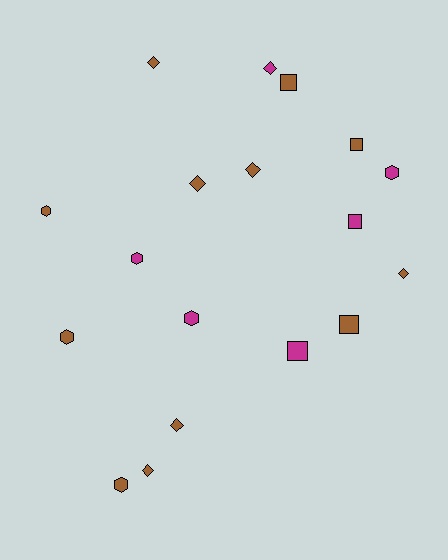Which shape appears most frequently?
Diamond, with 7 objects.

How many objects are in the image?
There are 18 objects.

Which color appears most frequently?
Brown, with 12 objects.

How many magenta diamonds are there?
There is 1 magenta diamond.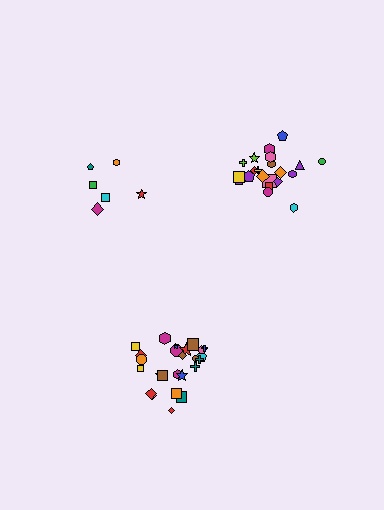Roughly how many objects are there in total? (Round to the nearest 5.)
Roughly 55 objects in total.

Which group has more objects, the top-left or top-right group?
The top-right group.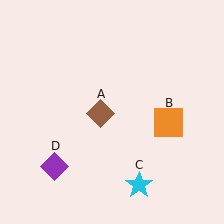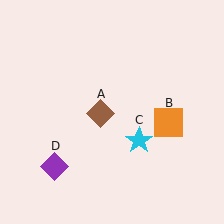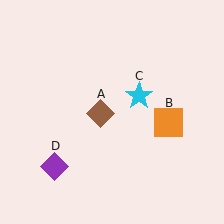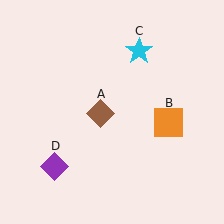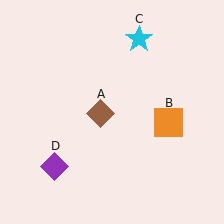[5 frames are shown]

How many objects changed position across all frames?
1 object changed position: cyan star (object C).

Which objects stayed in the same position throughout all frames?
Brown diamond (object A) and orange square (object B) and purple diamond (object D) remained stationary.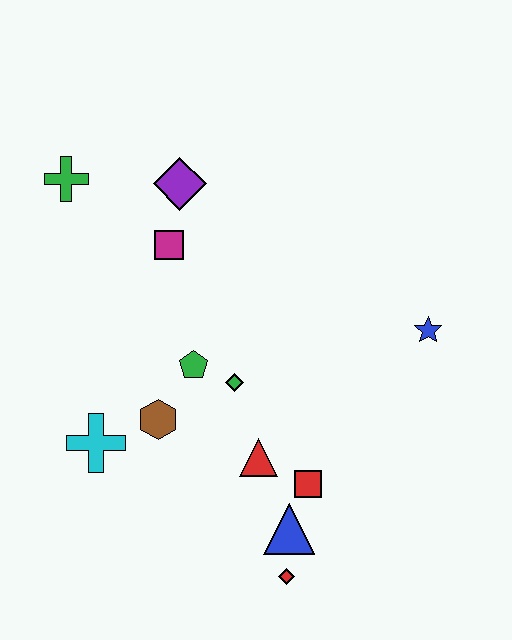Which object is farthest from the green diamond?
The green cross is farthest from the green diamond.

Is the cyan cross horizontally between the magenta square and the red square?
No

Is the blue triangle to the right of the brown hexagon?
Yes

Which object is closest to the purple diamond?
The magenta square is closest to the purple diamond.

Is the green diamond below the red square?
No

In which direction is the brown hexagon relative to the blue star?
The brown hexagon is to the left of the blue star.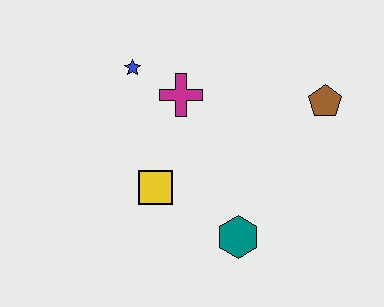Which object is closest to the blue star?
The magenta cross is closest to the blue star.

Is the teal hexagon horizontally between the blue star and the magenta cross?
No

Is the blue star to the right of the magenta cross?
No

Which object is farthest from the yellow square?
The brown pentagon is farthest from the yellow square.